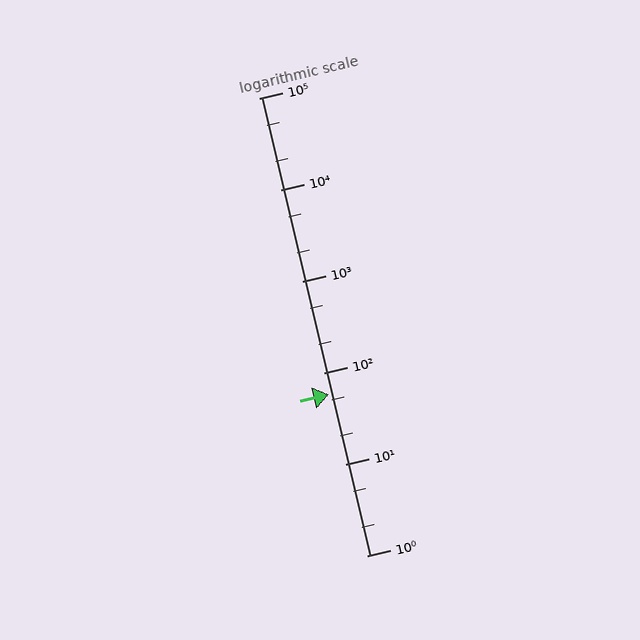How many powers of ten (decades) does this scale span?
The scale spans 5 decades, from 1 to 100000.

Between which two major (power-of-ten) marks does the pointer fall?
The pointer is between 10 and 100.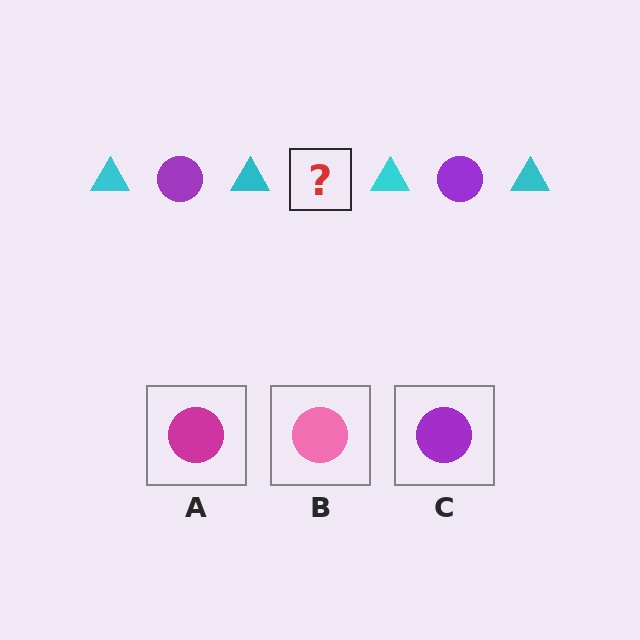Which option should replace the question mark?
Option C.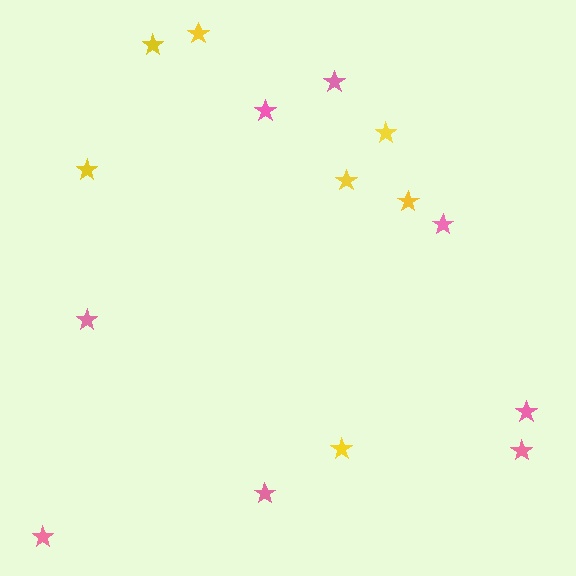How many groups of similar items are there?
There are 2 groups: one group of yellow stars (7) and one group of pink stars (8).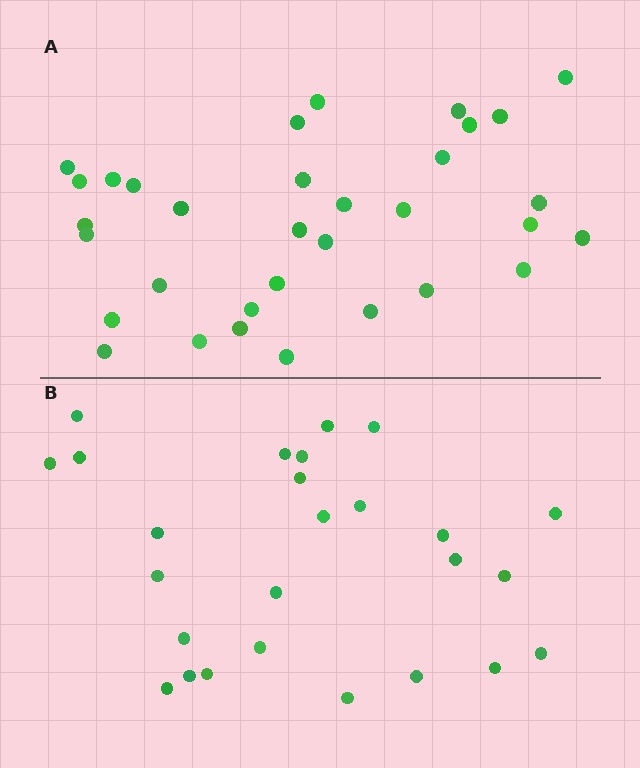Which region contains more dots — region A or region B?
Region A (the top region) has more dots.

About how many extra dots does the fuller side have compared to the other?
Region A has roughly 8 or so more dots than region B.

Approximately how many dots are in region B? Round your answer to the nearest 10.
About 30 dots. (The exact count is 26, which rounds to 30.)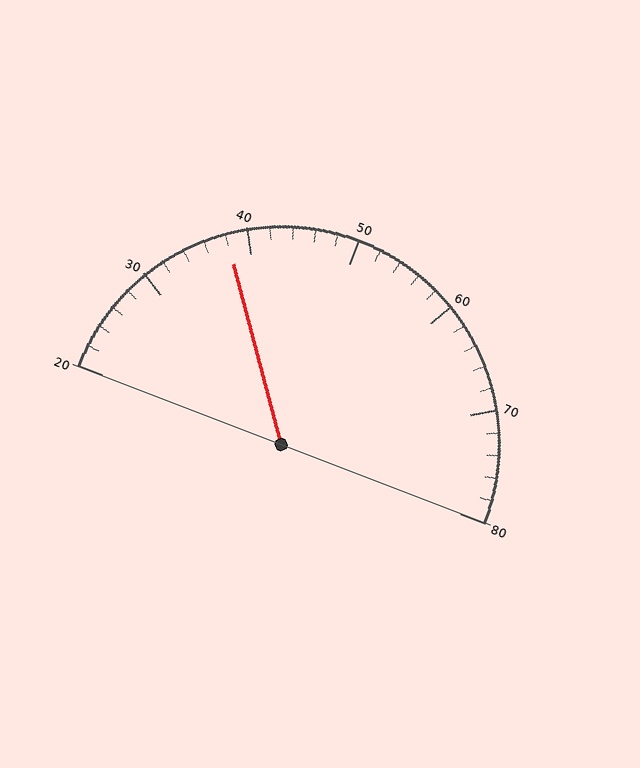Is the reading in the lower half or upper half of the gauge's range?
The reading is in the lower half of the range (20 to 80).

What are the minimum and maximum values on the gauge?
The gauge ranges from 20 to 80.